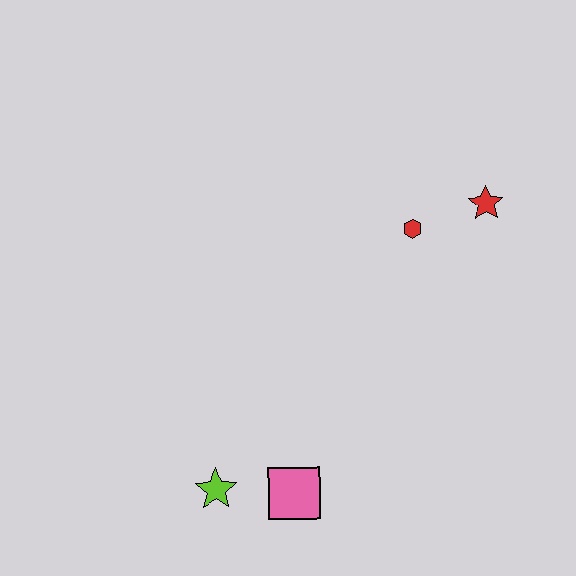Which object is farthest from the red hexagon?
The lime star is farthest from the red hexagon.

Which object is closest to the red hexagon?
The red star is closest to the red hexagon.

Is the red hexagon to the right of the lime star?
Yes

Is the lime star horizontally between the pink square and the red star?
No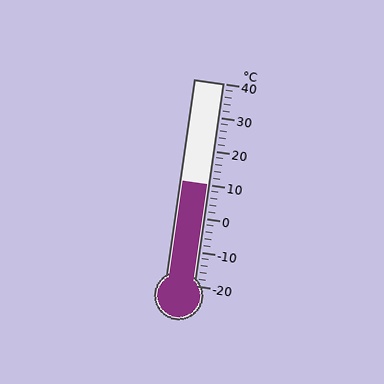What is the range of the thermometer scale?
The thermometer scale ranges from -20°C to 40°C.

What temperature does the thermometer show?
The thermometer shows approximately 10°C.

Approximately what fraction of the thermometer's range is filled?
The thermometer is filled to approximately 50% of its range.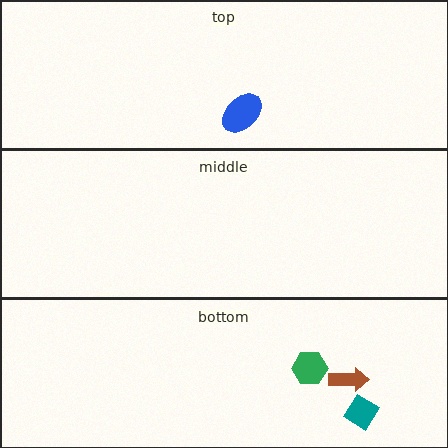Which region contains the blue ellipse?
The top region.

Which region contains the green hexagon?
The bottom region.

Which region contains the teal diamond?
The bottom region.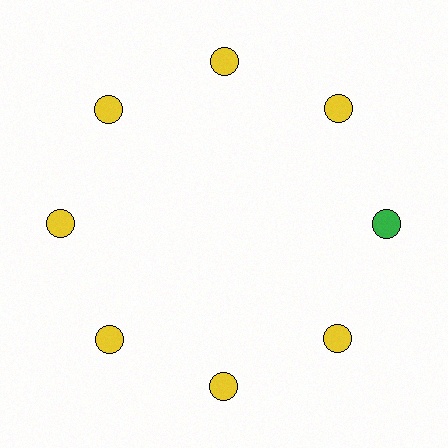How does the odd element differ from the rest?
It has a different color: green instead of yellow.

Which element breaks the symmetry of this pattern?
The green circle at roughly the 3 o'clock position breaks the symmetry. All other shapes are yellow circles.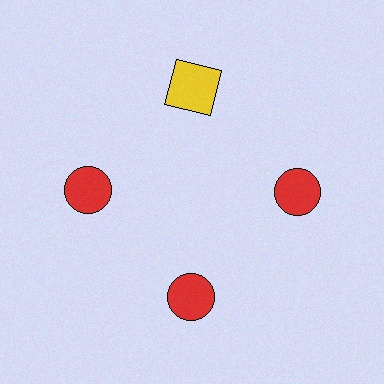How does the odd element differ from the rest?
It differs in both color (yellow instead of red) and shape (square instead of circle).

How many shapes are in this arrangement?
There are 4 shapes arranged in a ring pattern.